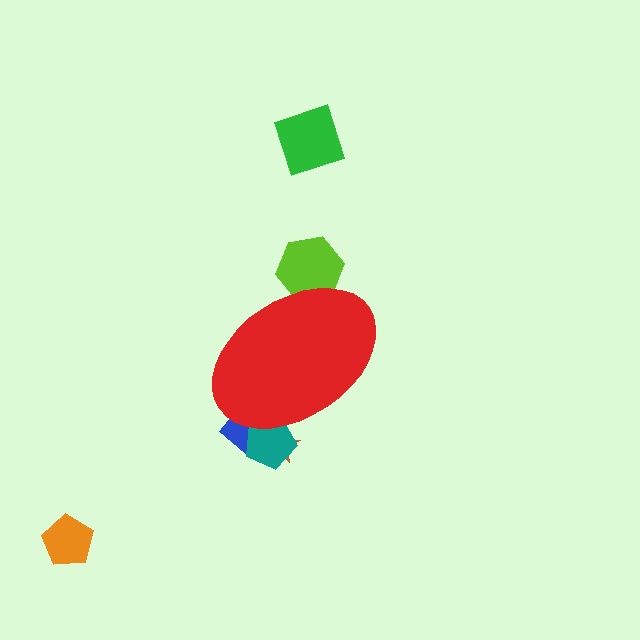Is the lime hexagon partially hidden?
Yes, the lime hexagon is partially hidden behind the red ellipse.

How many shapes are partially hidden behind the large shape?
4 shapes are partially hidden.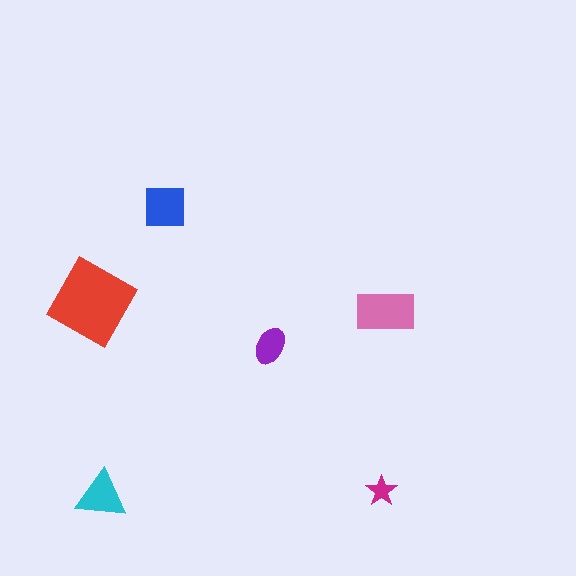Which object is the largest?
The red diamond.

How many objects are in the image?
There are 6 objects in the image.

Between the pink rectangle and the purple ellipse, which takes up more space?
The pink rectangle.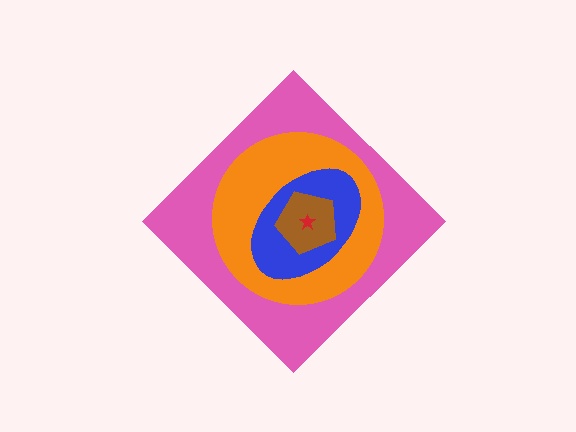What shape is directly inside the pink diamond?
The orange circle.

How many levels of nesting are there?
5.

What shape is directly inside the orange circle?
The blue ellipse.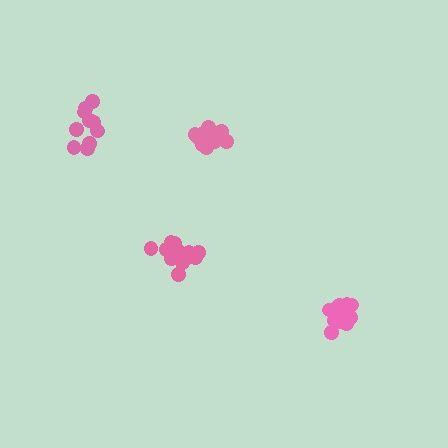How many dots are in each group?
Group 1: 15 dots, Group 2: 16 dots, Group 3: 10 dots, Group 4: 13 dots (54 total).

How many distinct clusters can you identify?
There are 4 distinct clusters.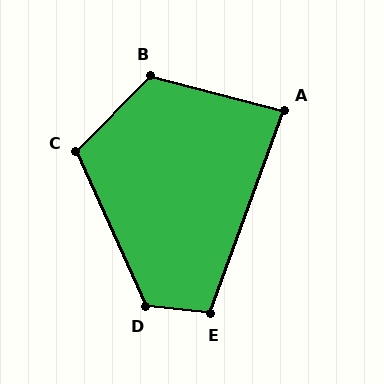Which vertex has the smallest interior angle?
A, at approximately 84 degrees.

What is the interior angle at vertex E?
Approximately 103 degrees (obtuse).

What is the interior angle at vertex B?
Approximately 120 degrees (obtuse).